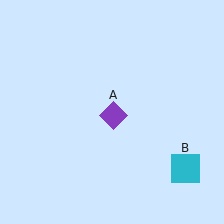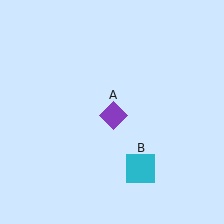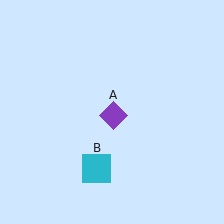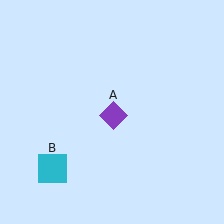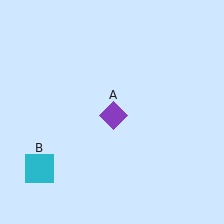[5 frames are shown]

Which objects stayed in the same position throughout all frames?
Purple diamond (object A) remained stationary.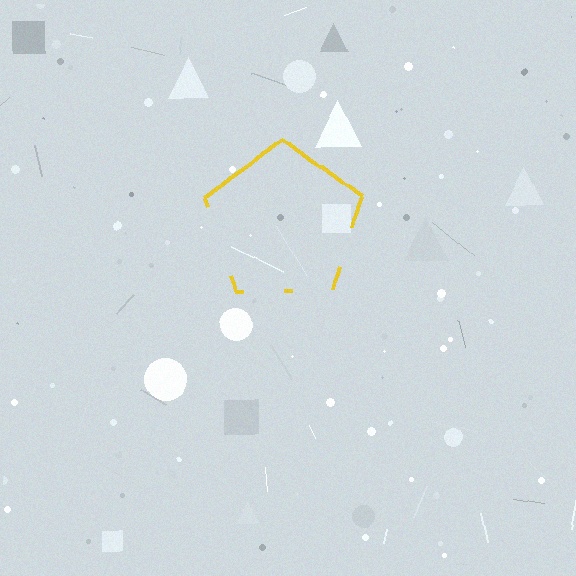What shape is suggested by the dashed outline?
The dashed outline suggests a pentagon.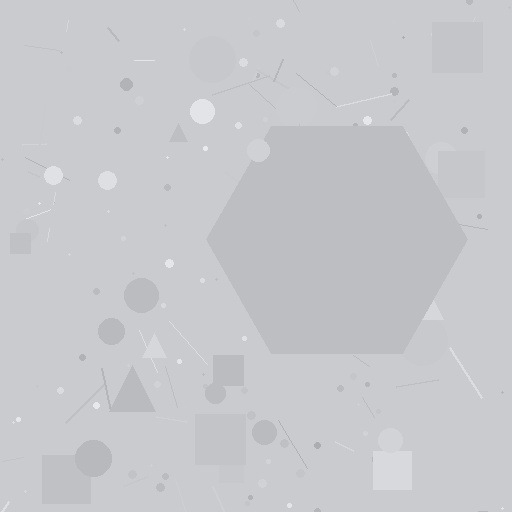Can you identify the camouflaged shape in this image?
The camouflaged shape is a hexagon.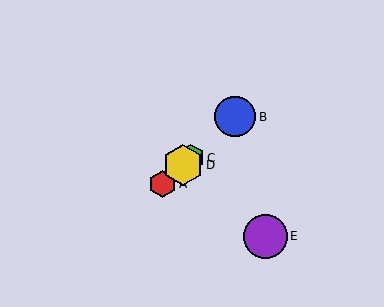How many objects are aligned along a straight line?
4 objects (A, B, C, D) are aligned along a straight line.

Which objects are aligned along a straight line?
Objects A, B, C, D are aligned along a straight line.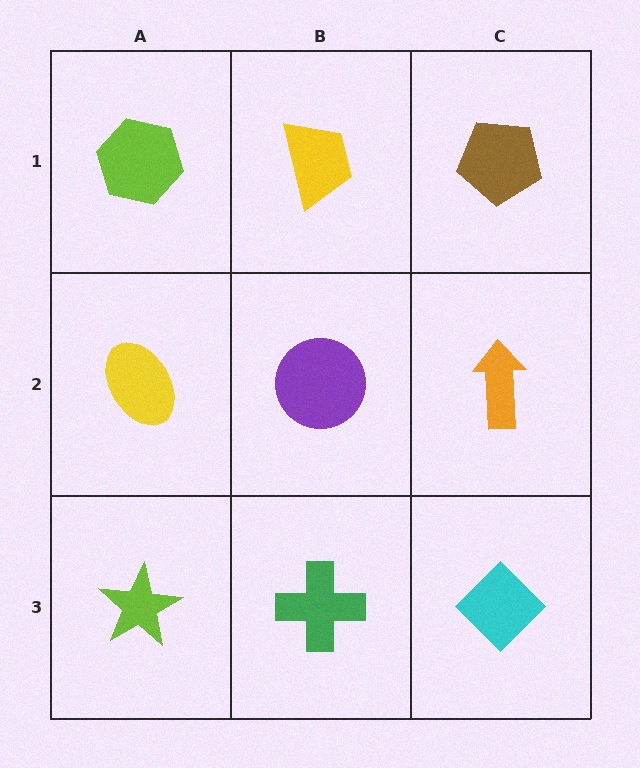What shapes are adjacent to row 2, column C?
A brown pentagon (row 1, column C), a cyan diamond (row 3, column C), a purple circle (row 2, column B).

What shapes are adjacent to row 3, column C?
An orange arrow (row 2, column C), a green cross (row 3, column B).